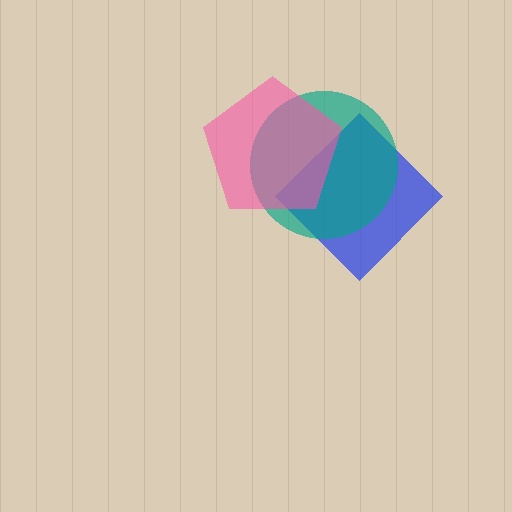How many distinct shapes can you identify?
There are 3 distinct shapes: a blue diamond, a teal circle, a pink pentagon.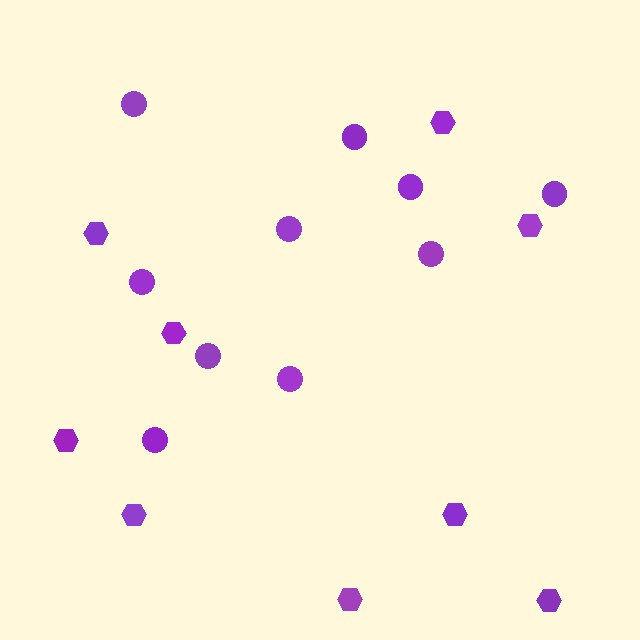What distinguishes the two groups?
There are 2 groups: one group of circles (10) and one group of hexagons (9).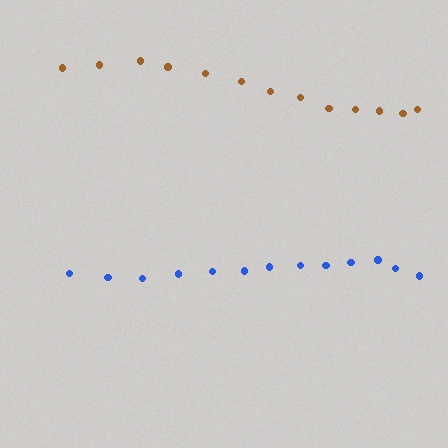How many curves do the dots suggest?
There are 2 distinct paths.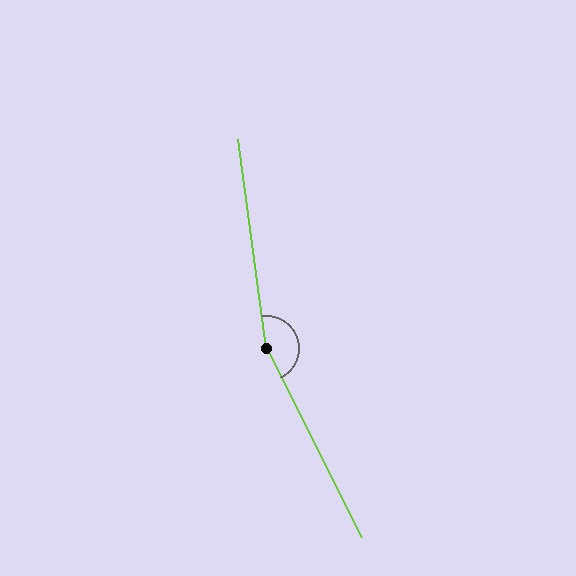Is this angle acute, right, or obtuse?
It is obtuse.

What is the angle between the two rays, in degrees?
Approximately 161 degrees.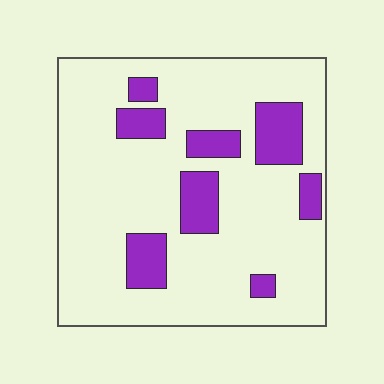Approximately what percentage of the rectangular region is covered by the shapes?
Approximately 20%.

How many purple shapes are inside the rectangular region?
8.